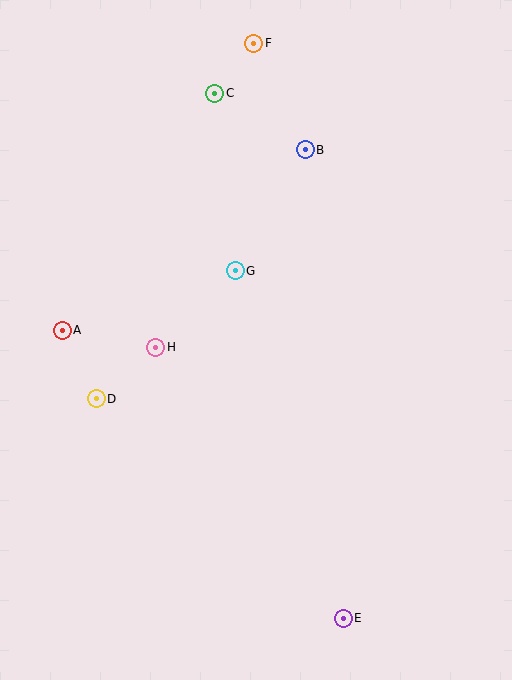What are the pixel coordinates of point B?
Point B is at (305, 150).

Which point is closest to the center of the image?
Point G at (235, 271) is closest to the center.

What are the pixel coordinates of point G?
Point G is at (235, 271).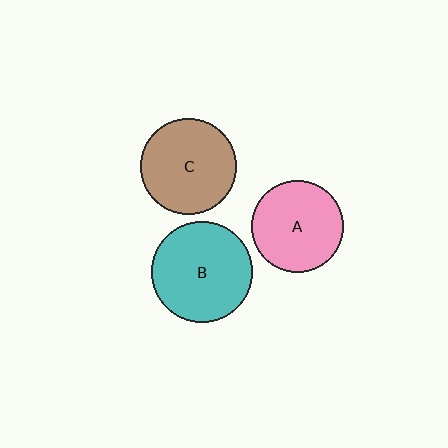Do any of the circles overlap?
No, none of the circles overlap.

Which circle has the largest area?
Circle B (teal).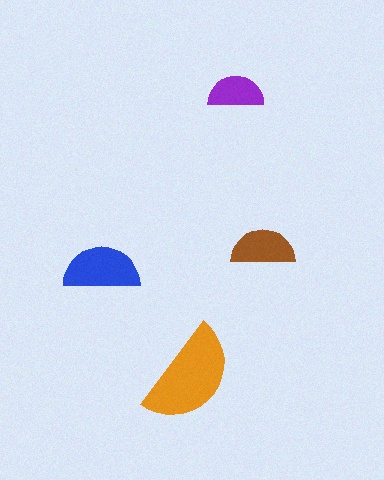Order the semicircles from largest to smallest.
the orange one, the blue one, the brown one, the purple one.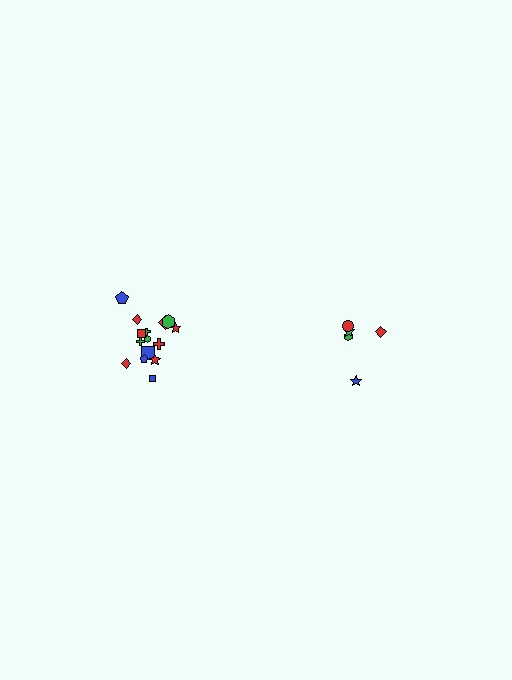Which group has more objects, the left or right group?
The left group.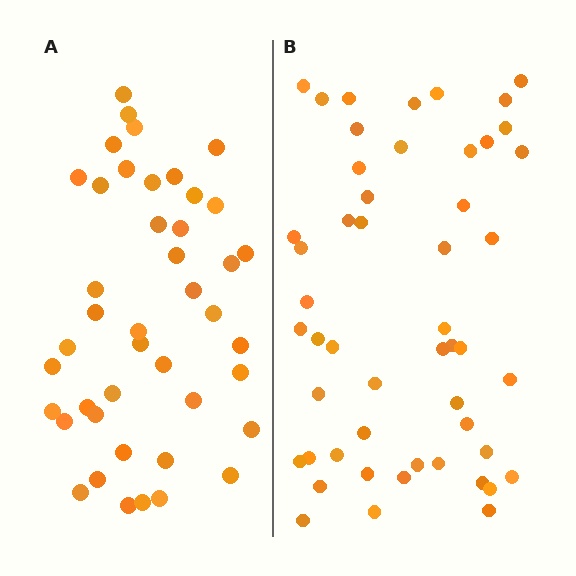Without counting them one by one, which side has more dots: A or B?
Region B (the right region) has more dots.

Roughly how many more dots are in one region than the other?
Region B has roughly 8 or so more dots than region A.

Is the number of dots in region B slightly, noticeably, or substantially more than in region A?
Region B has only slightly more — the two regions are fairly close. The ratio is roughly 1.2 to 1.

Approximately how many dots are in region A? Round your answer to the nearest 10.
About 40 dots. (The exact count is 43, which rounds to 40.)